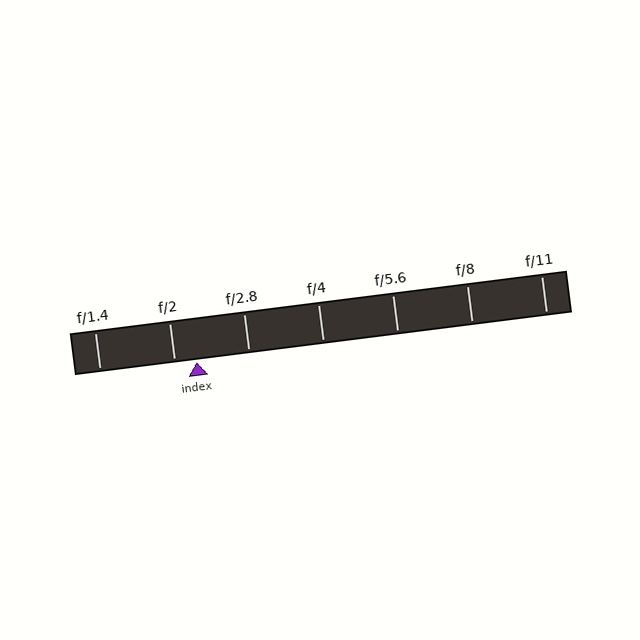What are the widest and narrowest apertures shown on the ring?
The widest aperture shown is f/1.4 and the narrowest is f/11.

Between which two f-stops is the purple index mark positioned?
The index mark is between f/2 and f/2.8.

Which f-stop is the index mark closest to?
The index mark is closest to f/2.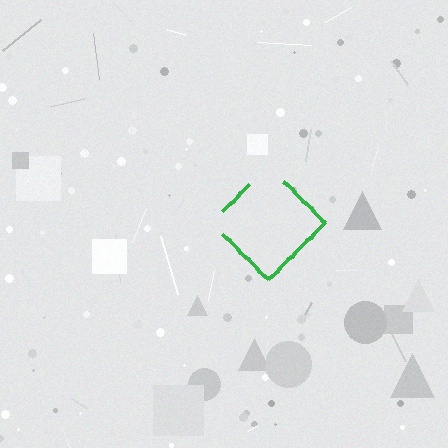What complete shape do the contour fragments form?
The contour fragments form a diamond.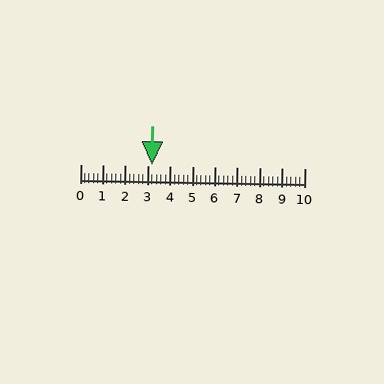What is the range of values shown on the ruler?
The ruler shows values from 0 to 10.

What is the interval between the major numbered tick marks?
The major tick marks are spaced 1 units apart.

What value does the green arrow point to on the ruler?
The green arrow points to approximately 3.2.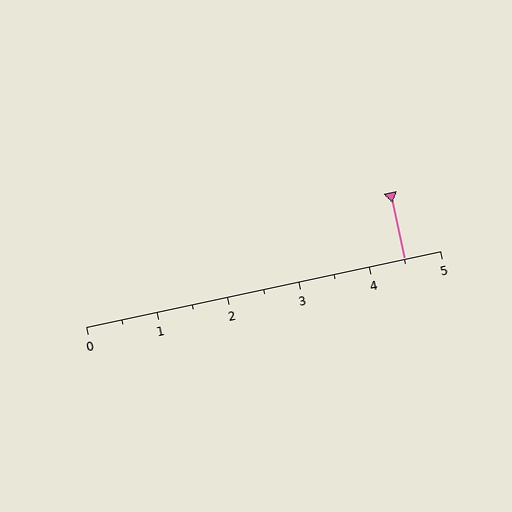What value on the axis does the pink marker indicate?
The marker indicates approximately 4.5.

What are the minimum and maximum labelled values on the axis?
The axis runs from 0 to 5.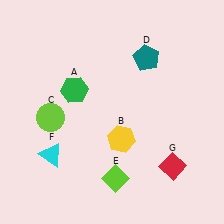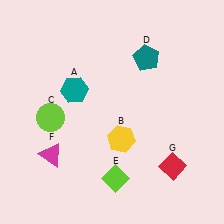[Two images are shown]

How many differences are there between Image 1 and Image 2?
There are 2 differences between the two images.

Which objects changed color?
A changed from green to teal. F changed from cyan to magenta.